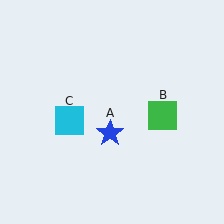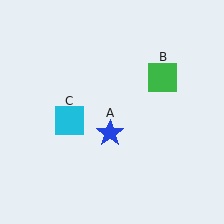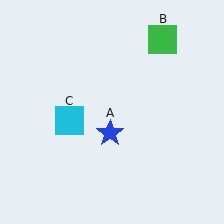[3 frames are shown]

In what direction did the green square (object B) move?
The green square (object B) moved up.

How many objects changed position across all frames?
1 object changed position: green square (object B).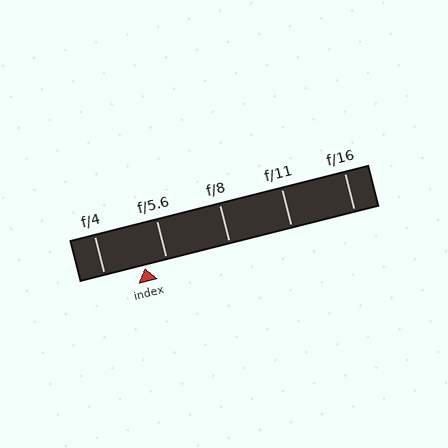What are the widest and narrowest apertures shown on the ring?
The widest aperture shown is f/4 and the narrowest is f/16.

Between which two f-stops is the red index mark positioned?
The index mark is between f/4 and f/5.6.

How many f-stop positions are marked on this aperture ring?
There are 5 f-stop positions marked.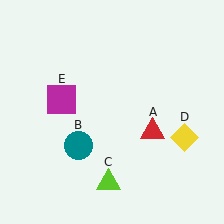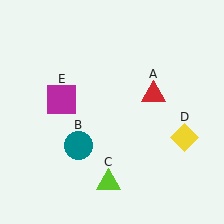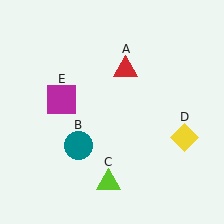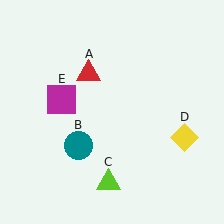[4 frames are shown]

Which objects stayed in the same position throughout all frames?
Teal circle (object B) and lime triangle (object C) and yellow diamond (object D) and magenta square (object E) remained stationary.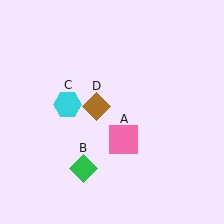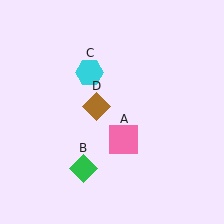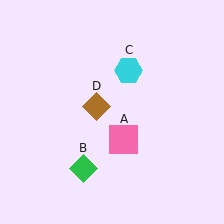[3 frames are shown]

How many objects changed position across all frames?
1 object changed position: cyan hexagon (object C).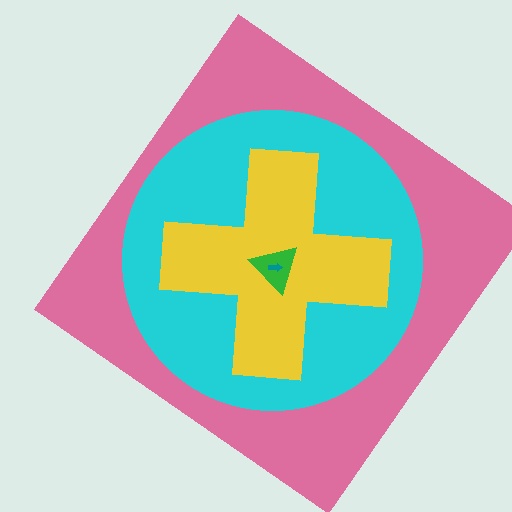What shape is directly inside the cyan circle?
The yellow cross.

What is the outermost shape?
The pink diamond.